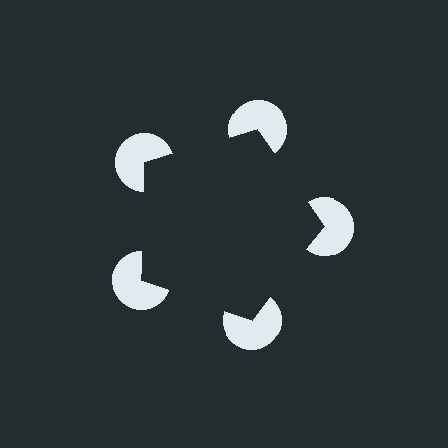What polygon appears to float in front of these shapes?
An illusory pentagon — its edges are inferred from the aligned wedge cuts in the pac-man discs, not physically drawn.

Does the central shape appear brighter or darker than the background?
It typically appears slightly darker than the background, even though no actual brightness change is drawn.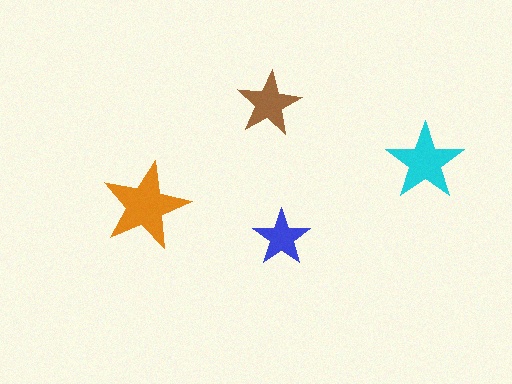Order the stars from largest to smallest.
the orange one, the cyan one, the brown one, the blue one.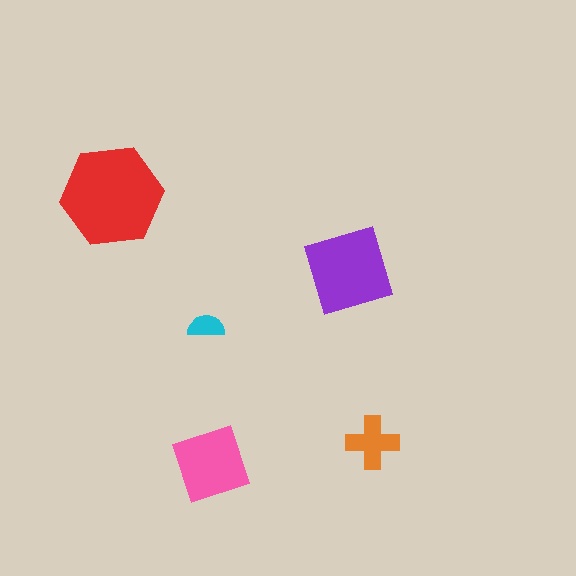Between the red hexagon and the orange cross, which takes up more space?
The red hexagon.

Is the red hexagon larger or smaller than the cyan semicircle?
Larger.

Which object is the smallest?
The cyan semicircle.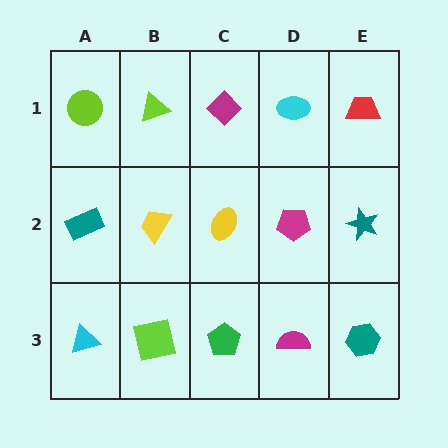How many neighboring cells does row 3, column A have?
2.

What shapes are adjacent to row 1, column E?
A teal star (row 2, column E), a cyan ellipse (row 1, column D).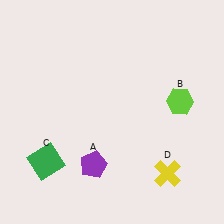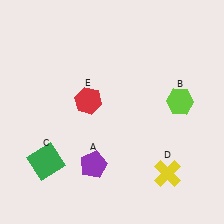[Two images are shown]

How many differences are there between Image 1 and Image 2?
There is 1 difference between the two images.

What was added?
A red hexagon (E) was added in Image 2.